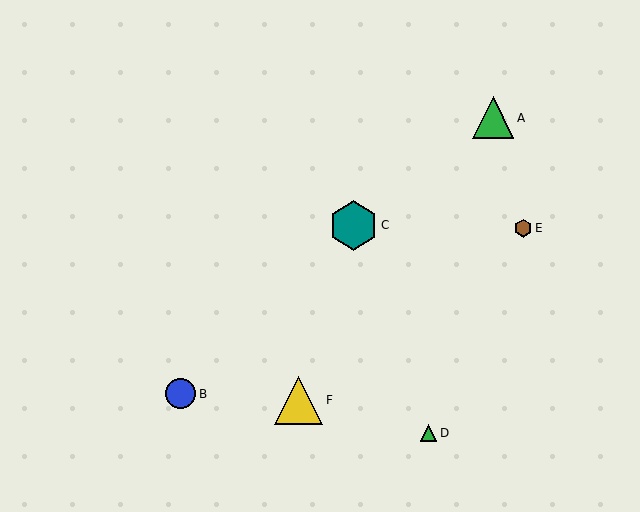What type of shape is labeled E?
Shape E is a brown hexagon.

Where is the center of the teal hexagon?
The center of the teal hexagon is at (353, 225).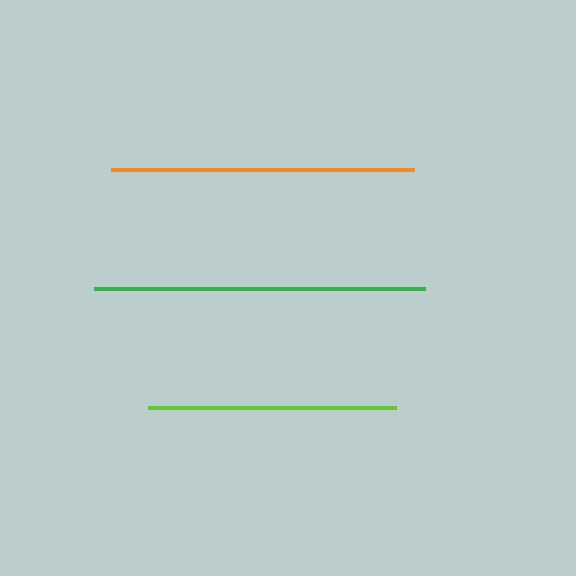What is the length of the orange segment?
The orange segment is approximately 303 pixels long.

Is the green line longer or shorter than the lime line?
The green line is longer than the lime line.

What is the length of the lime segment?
The lime segment is approximately 247 pixels long.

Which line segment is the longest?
The green line is the longest at approximately 331 pixels.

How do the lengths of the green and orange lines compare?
The green and orange lines are approximately the same length.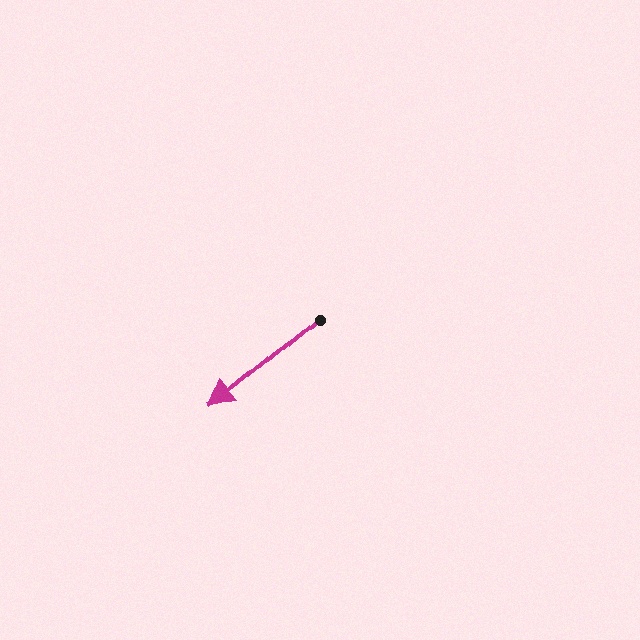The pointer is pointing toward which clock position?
Roughly 8 o'clock.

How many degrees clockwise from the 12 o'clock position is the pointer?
Approximately 230 degrees.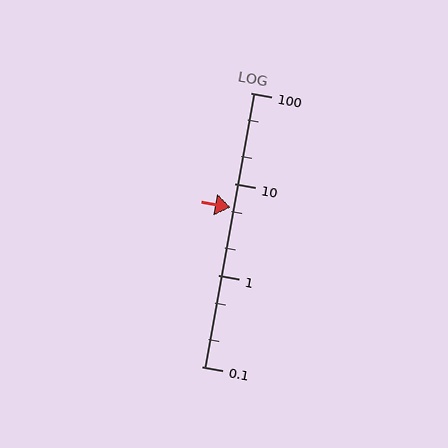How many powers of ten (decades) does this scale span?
The scale spans 3 decades, from 0.1 to 100.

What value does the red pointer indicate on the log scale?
The pointer indicates approximately 5.5.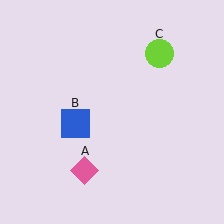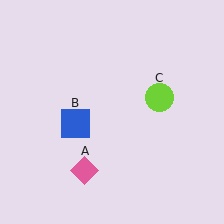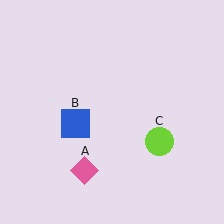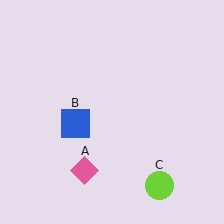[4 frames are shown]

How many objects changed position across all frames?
1 object changed position: lime circle (object C).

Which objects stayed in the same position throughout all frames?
Pink diamond (object A) and blue square (object B) remained stationary.